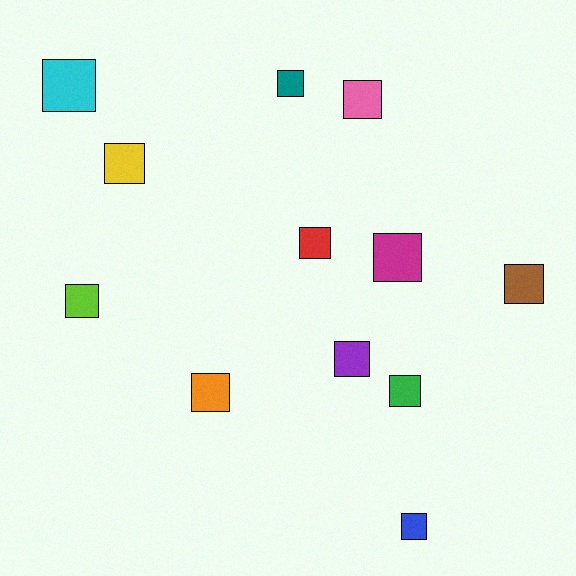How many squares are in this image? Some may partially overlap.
There are 12 squares.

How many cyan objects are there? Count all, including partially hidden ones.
There is 1 cyan object.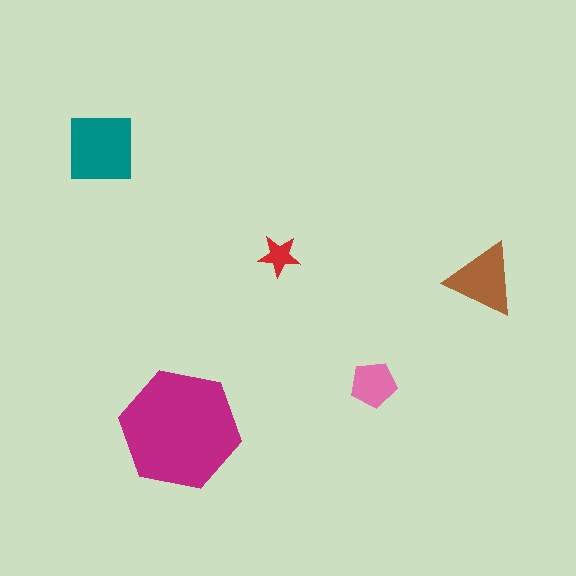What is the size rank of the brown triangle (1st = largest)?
3rd.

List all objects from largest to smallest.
The magenta hexagon, the teal square, the brown triangle, the pink pentagon, the red star.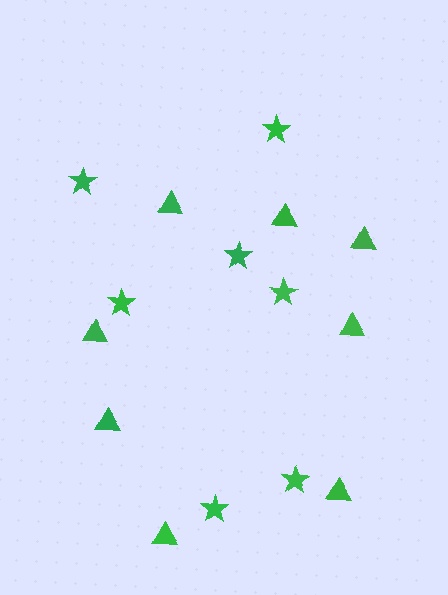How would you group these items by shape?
There are 2 groups: one group of stars (7) and one group of triangles (8).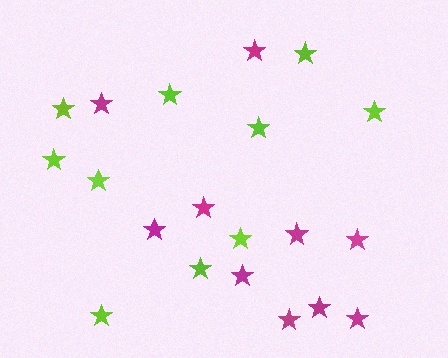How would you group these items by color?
There are 2 groups: one group of magenta stars (10) and one group of lime stars (10).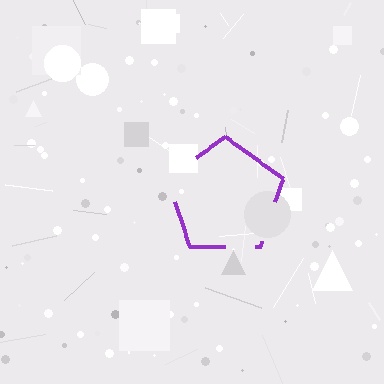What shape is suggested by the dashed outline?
The dashed outline suggests a pentagon.